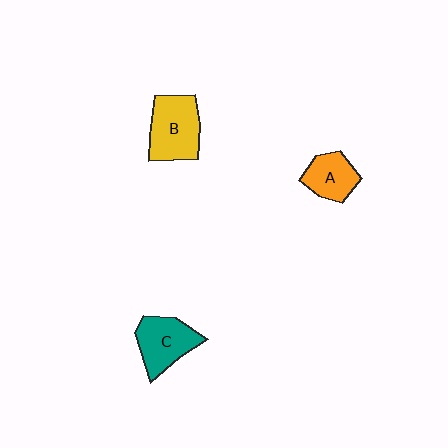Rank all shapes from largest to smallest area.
From largest to smallest: B (yellow), C (teal), A (orange).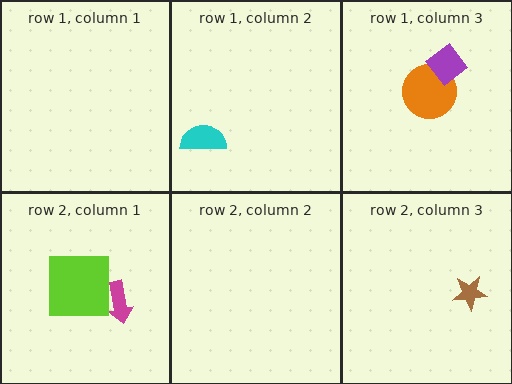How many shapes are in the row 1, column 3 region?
2.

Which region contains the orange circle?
The row 1, column 3 region.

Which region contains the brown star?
The row 2, column 3 region.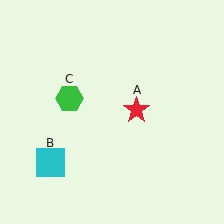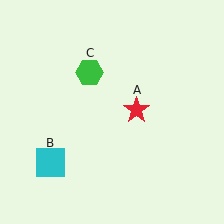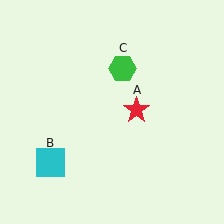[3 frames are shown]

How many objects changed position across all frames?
1 object changed position: green hexagon (object C).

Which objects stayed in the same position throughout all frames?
Red star (object A) and cyan square (object B) remained stationary.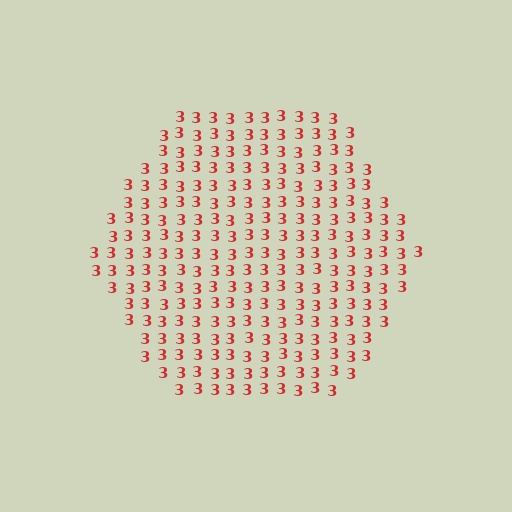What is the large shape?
The large shape is a hexagon.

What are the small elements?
The small elements are digit 3's.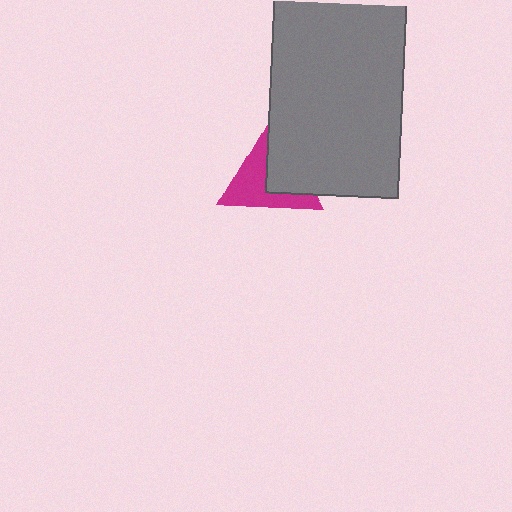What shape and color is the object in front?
The object in front is a gray rectangle.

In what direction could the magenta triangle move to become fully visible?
The magenta triangle could move left. That would shift it out from behind the gray rectangle entirely.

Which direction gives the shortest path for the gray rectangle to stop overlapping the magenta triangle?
Moving right gives the shortest separation.